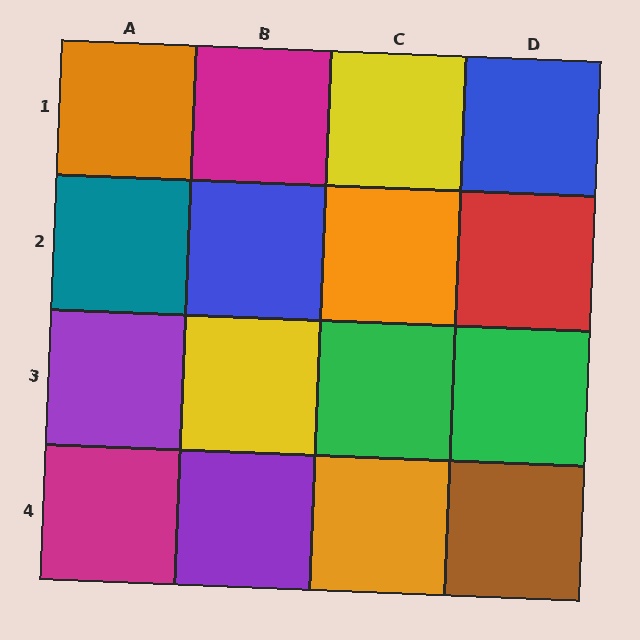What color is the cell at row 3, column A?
Purple.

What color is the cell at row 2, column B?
Blue.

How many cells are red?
1 cell is red.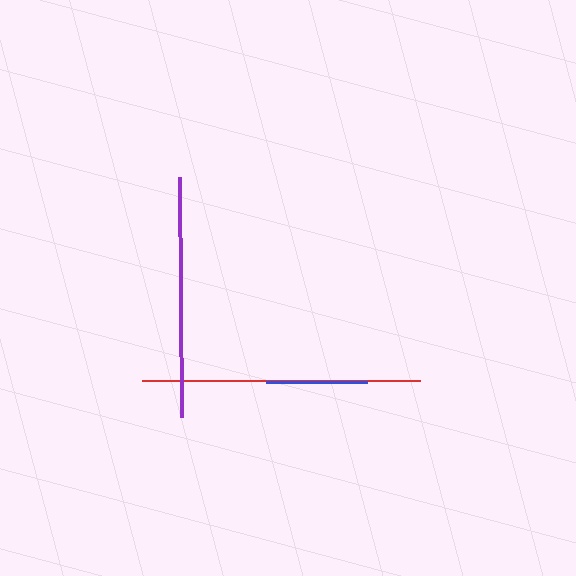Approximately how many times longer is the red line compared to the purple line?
The red line is approximately 1.2 times the length of the purple line.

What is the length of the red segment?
The red segment is approximately 278 pixels long.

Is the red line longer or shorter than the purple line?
The red line is longer than the purple line.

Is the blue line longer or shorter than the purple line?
The purple line is longer than the blue line.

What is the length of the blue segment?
The blue segment is approximately 101 pixels long.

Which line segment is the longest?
The red line is the longest at approximately 278 pixels.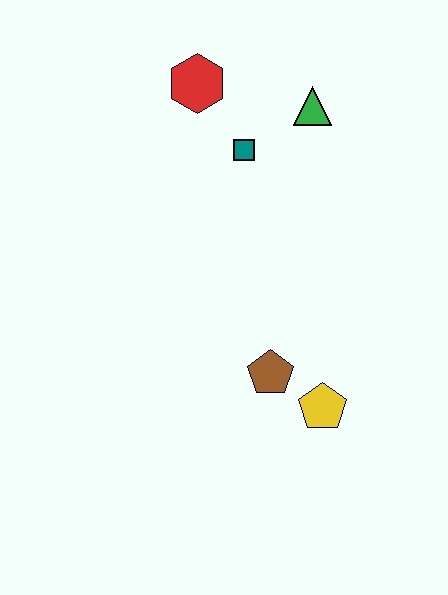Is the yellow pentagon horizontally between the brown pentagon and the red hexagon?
No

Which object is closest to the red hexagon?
The teal square is closest to the red hexagon.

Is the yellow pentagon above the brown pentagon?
No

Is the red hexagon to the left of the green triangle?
Yes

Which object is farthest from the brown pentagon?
The red hexagon is farthest from the brown pentagon.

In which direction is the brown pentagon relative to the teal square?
The brown pentagon is below the teal square.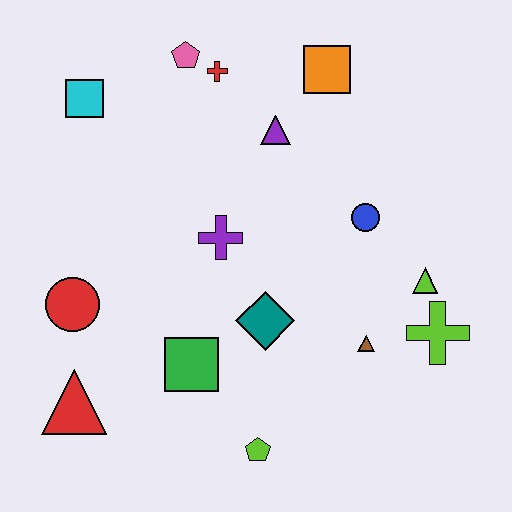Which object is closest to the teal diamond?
The green square is closest to the teal diamond.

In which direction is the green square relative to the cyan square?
The green square is below the cyan square.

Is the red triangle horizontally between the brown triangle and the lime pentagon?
No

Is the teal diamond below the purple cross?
Yes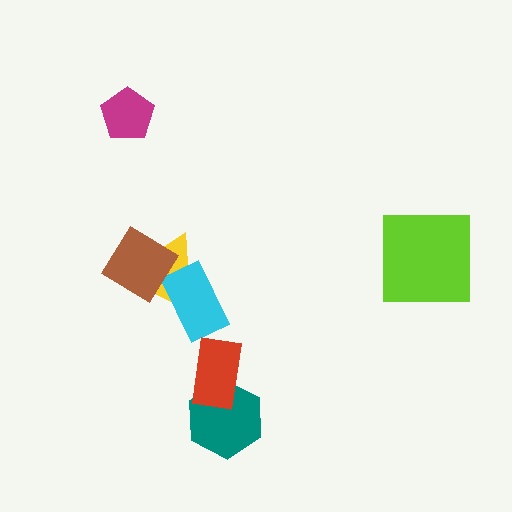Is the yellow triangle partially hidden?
Yes, it is partially covered by another shape.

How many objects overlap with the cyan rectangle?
1 object overlaps with the cyan rectangle.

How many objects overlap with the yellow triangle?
2 objects overlap with the yellow triangle.